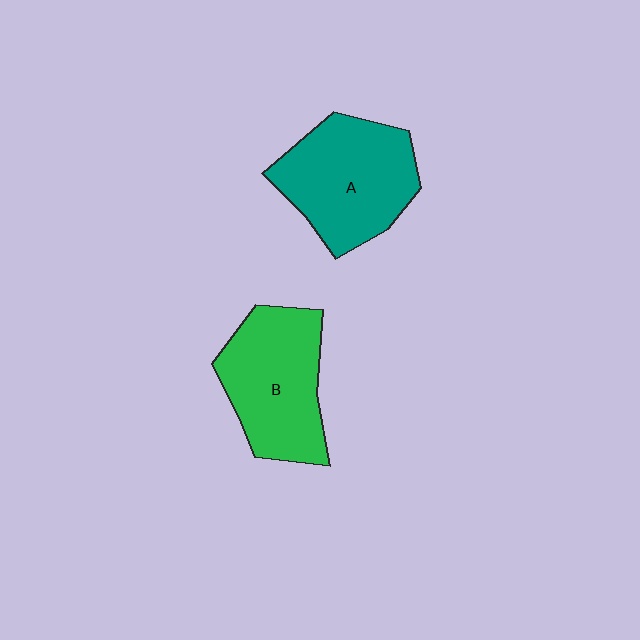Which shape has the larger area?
Shape A (teal).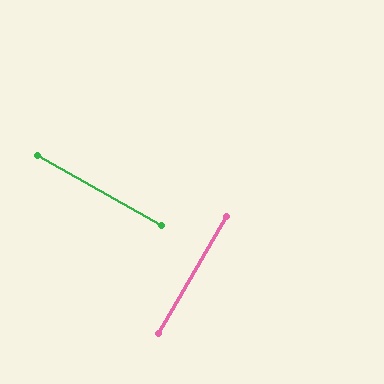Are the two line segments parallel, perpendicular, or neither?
Perpendicular — they meet at approximately 89°.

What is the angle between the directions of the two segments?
Approximately 89 degrees.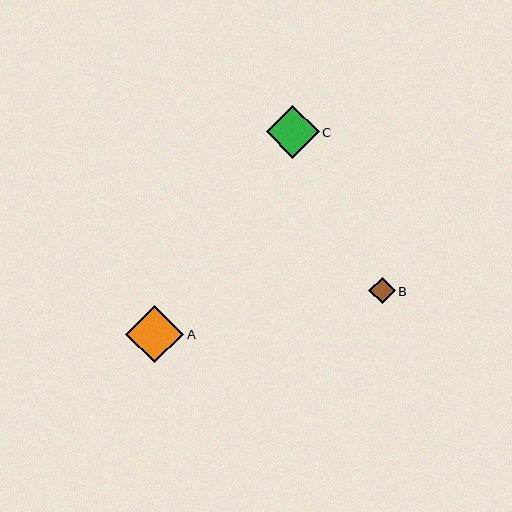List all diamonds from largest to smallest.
From largest to smallest: A, C, B.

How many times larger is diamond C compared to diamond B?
Diamond C is approximately 2.0 times the size of diamond B.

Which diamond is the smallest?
Diamond B is the smallest with a size of approximately 27 pixels.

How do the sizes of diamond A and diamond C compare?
Diamond A and diamond C are approximately the same size.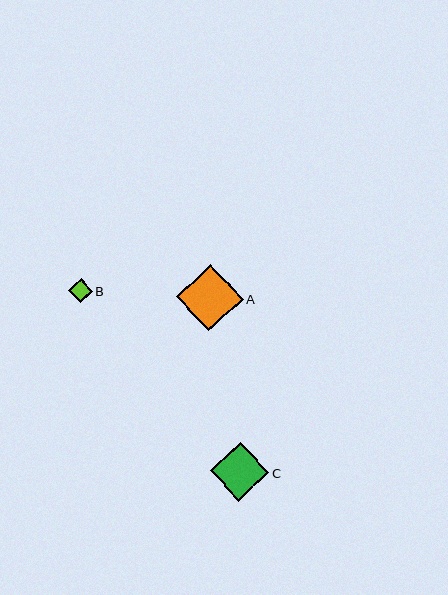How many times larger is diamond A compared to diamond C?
Diamond A is approximately 1.1 times the size of diamond C.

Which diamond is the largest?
Diamond A is the largest with a size of approximately 66 pixels.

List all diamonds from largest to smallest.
From largest to smallest: A, C, B.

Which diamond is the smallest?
Diamond B is the smallest with a size of approximately 24 pixels.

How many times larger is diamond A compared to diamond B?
Diamond A is approximately 2.8 times the size of diamond B.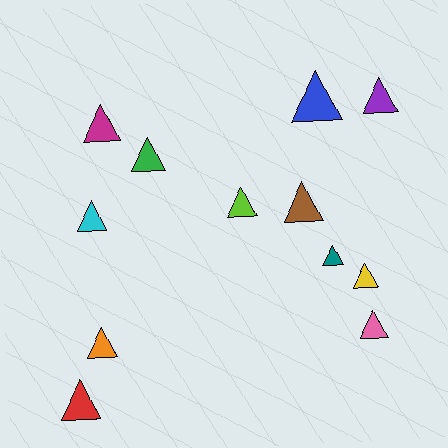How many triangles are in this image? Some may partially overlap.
There are 12 triangles.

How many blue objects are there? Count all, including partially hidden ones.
There is 1 blue object.